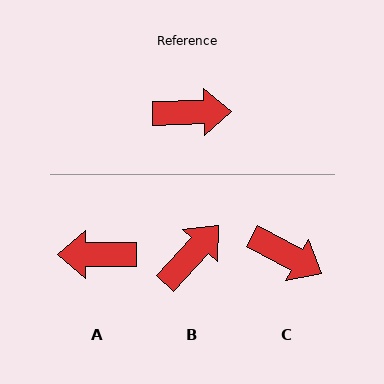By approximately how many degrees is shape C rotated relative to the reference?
Approximately 30 degrees clockwise.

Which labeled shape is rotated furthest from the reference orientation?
A, about 179 degrees away.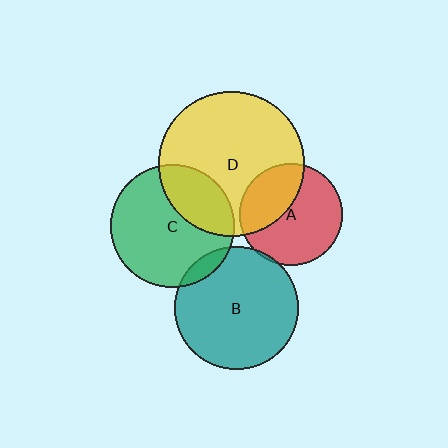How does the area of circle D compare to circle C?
Approximately 1.4 times.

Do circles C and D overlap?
Yes.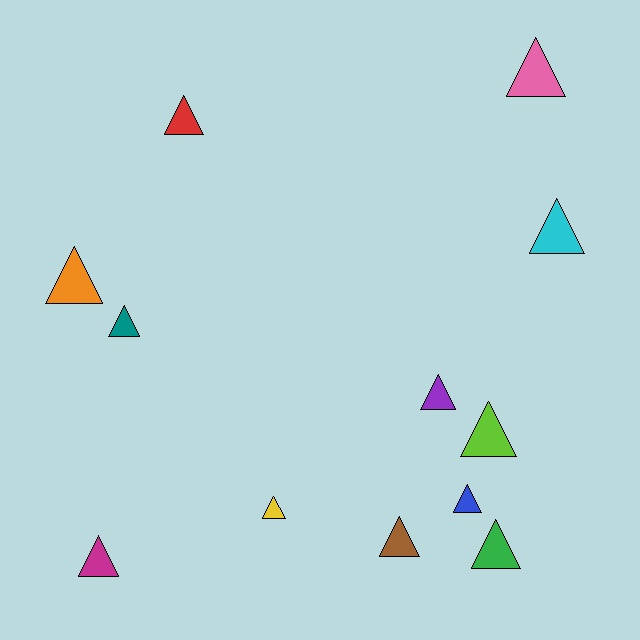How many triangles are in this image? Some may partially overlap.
There are 12 triangles.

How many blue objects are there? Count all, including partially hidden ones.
There is 1 blue object.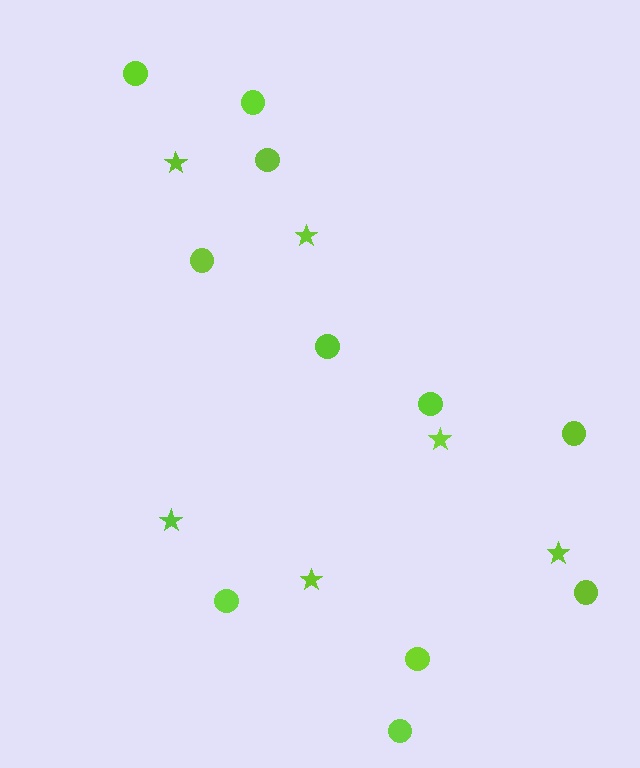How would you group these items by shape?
There are 2 groups: one group of stars (6) and one group of circles (11).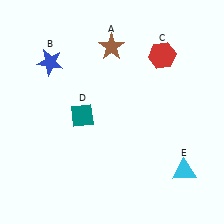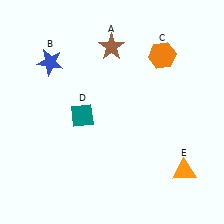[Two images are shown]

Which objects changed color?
C changed from red to orange. E changed from cyan to orange.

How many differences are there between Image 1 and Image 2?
There are 2 differences between the two images.